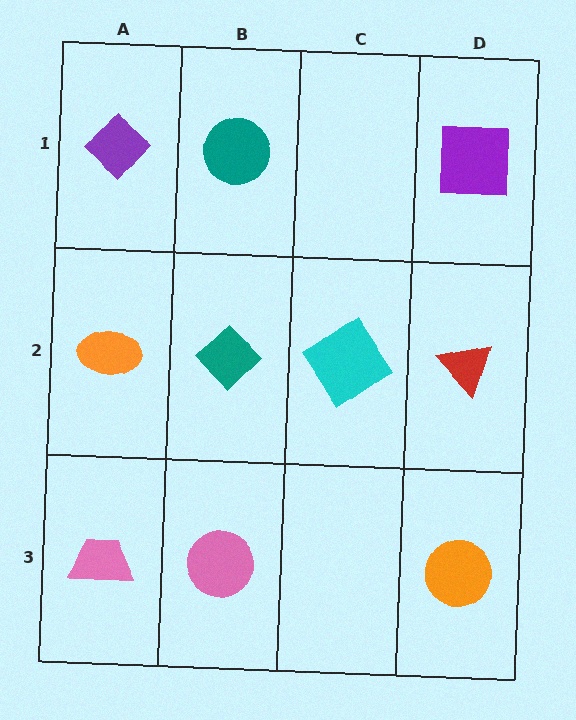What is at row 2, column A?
An orange ellipse.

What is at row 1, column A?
A purple diamond.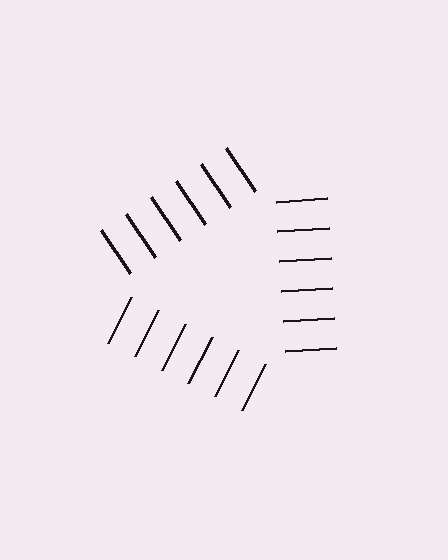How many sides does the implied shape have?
3 sides — the line-ends trace a triangle.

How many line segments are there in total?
18 — 6 along each of the 3 edges.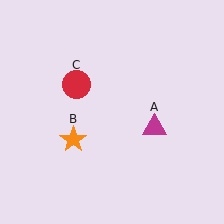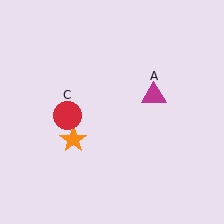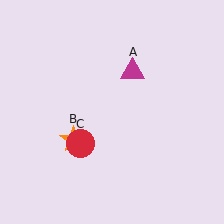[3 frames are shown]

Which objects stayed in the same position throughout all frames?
Orange star (object B) remained stationary.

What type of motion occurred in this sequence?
The magenta triangle (object A), red circle (object C) rotated counterclockwise around the center of the scene.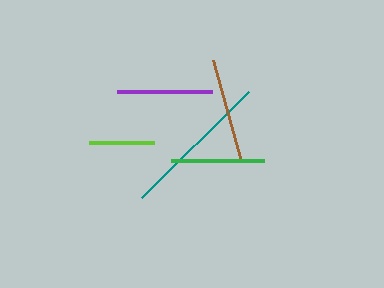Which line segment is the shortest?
The lime line is the shortest at approximately 65 pixels.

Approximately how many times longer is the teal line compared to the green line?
The teal line is approximately 1.6 times the length of the green line.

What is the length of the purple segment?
The purple segment is approximately 95 pixels long.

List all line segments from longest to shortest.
From longest to shortest: teal, brown, purple, green, lime.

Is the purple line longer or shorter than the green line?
The purple line is longer than the green line.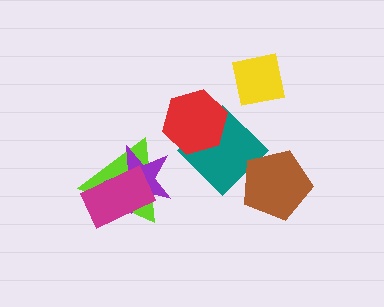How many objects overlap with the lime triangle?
2 objects overlap with the lime triangle.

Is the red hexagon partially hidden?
No, no other shape covers it.